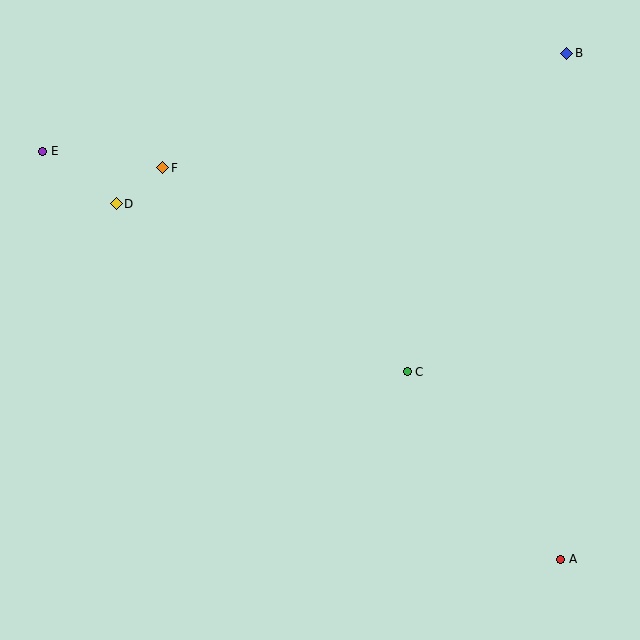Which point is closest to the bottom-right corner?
Point A is closest to the bottom-right corner.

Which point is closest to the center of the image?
Point C at (407, 372) is closest to the center.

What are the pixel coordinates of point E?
Point E is at (43, 151).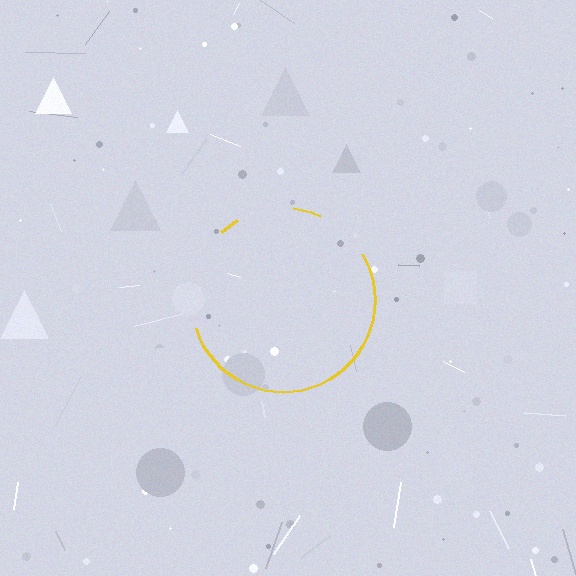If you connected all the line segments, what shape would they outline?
They would outline a circle.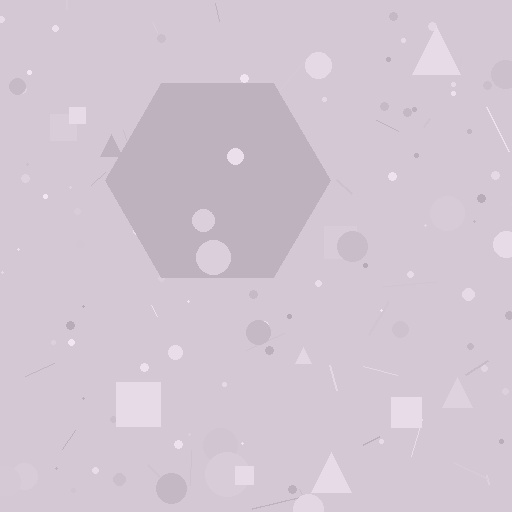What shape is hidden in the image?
A hexagon is hidden in the image.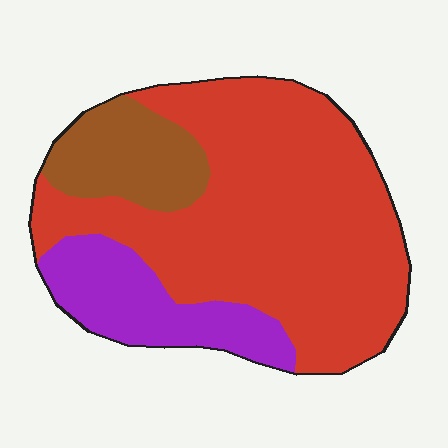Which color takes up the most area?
Red, at roughly 65%.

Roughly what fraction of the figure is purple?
Purple covers around 20% of the figure.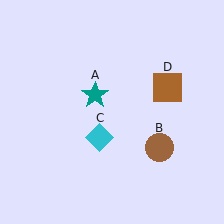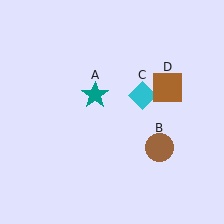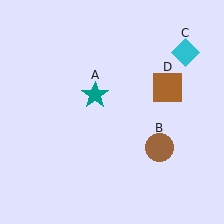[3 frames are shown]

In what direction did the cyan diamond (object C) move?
The cyan diamond (object C) moved up and to the right.